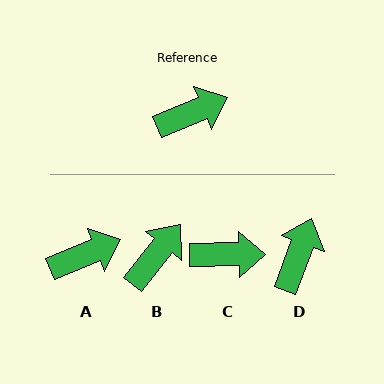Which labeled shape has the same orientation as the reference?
A.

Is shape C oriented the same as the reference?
No, it is off by about 22 degrees.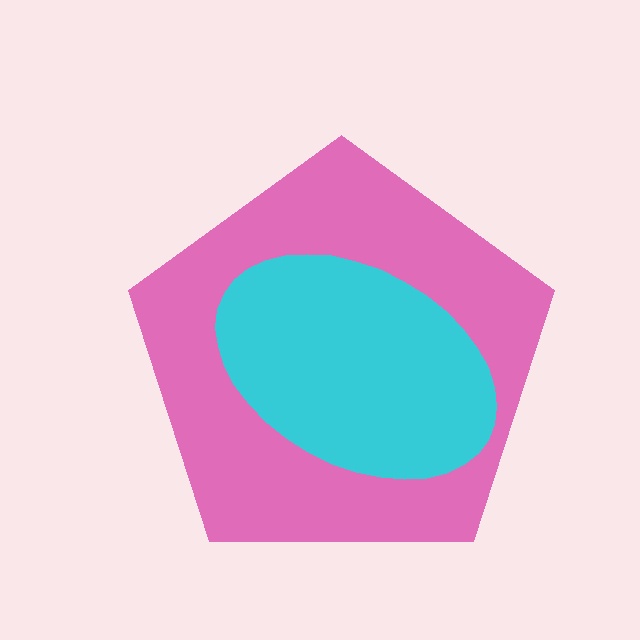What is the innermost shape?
The cyan ellipse.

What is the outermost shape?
The pink pentagon.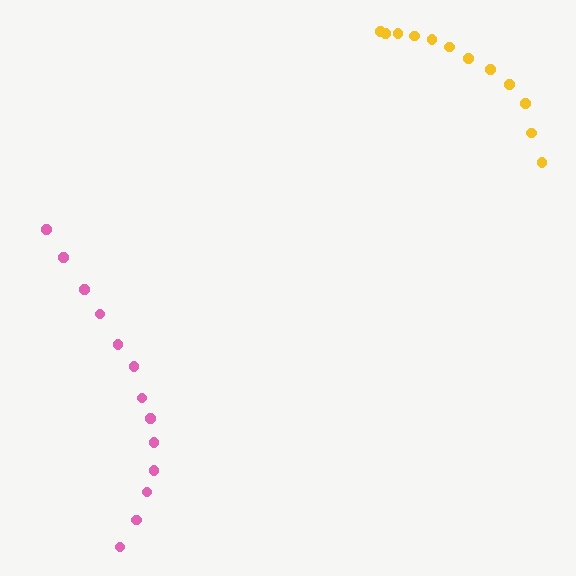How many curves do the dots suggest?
There are 2 distinct paths.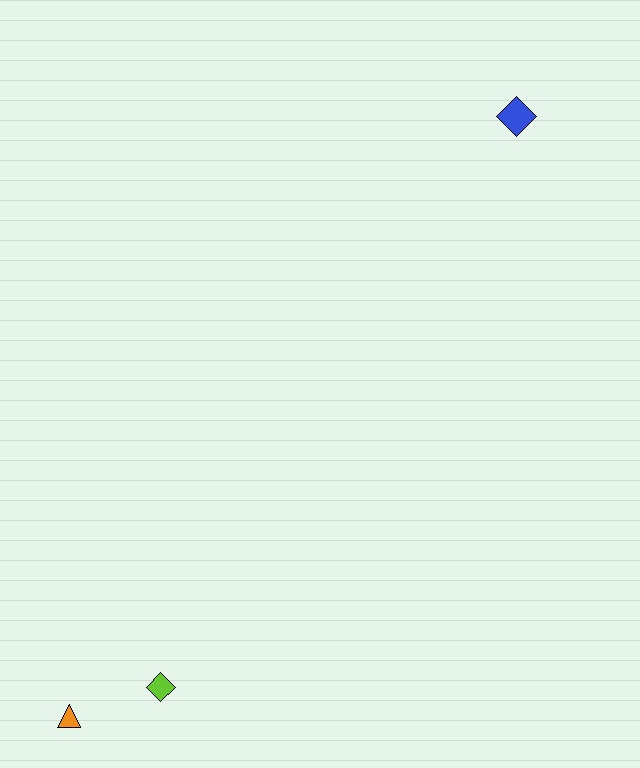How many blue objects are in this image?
There is 1 blue object.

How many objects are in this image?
There are 3 objects.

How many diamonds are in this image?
There are 2 diamonds.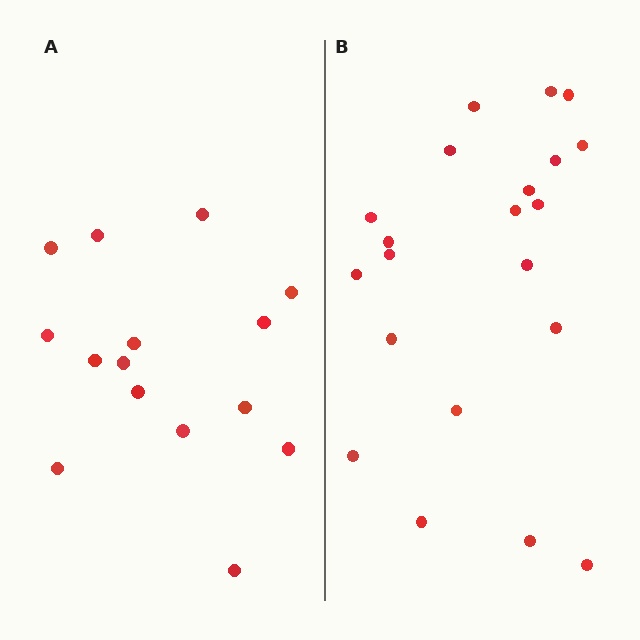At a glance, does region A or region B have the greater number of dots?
Region B (the right region) has more dots.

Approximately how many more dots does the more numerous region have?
Region B has about 6 more dots than region A.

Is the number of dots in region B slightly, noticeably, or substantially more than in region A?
Region B has noticeably more, but not dramatically so. The ratio is roughly 1.4 to 1.